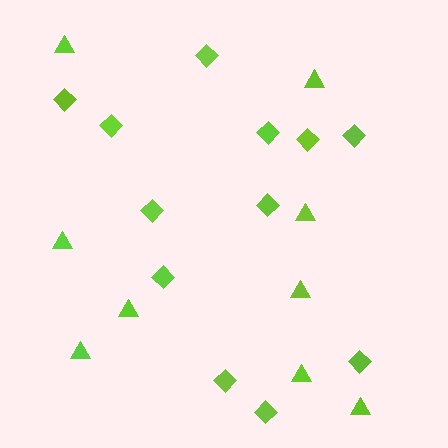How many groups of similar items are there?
There are 2 groups: one group of triangles (9) and one group of diamonds (12).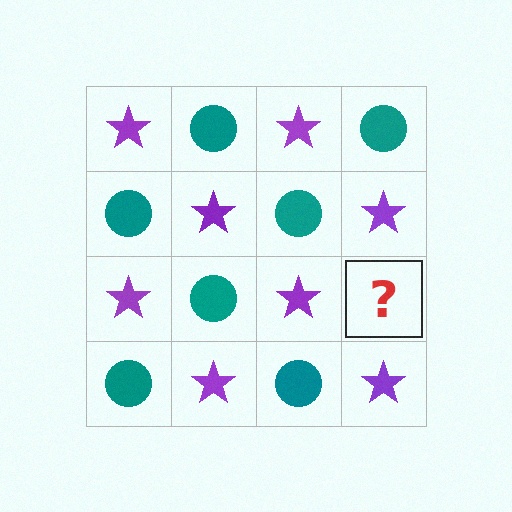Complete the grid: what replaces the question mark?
The question mark should be replaced with a teal circle.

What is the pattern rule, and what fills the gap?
The rule is that it alternates purple star and teal circle in a checkerboard pattern. The gap should be filled with a teal circle.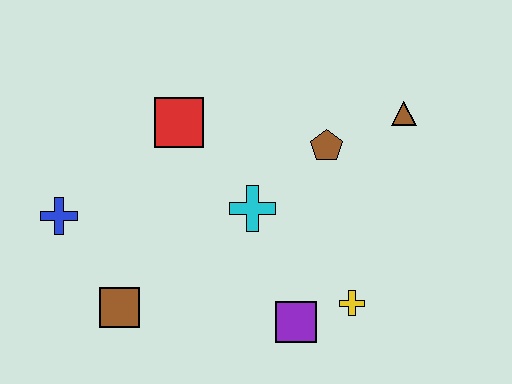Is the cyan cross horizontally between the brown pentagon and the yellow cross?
No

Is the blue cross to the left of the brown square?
Yes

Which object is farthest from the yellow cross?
The blue cross is farthest from the yellow cross.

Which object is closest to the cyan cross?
The brown pentagon is closest to the cyan cross.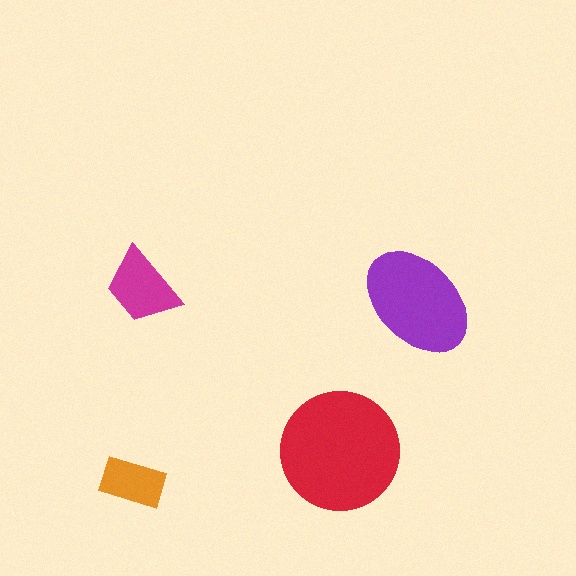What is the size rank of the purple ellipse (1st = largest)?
2nd.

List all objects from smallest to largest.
The orange rectangle, the magenta trapezoid, the purple ellipse, the red circle.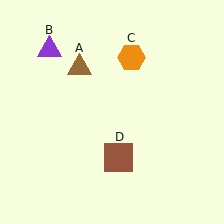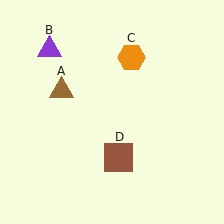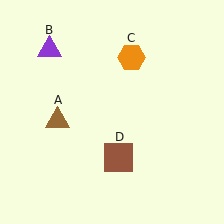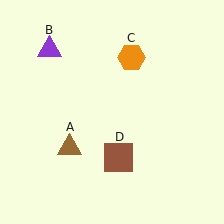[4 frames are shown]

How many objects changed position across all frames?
1 object changed position: brown triangle (object A).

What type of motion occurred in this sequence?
The brown triangle (object A) rotated counterclockwise around the center of the scene.